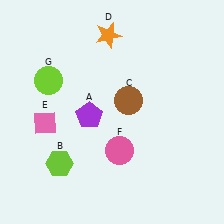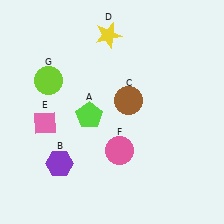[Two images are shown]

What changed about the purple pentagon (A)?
In Image 1, A is purple. In Image 2, it changed to lime.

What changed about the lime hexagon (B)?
In Image 1, B is lime. In Image 2, it changed to purple.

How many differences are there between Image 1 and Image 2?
There are 3 differences between the two images.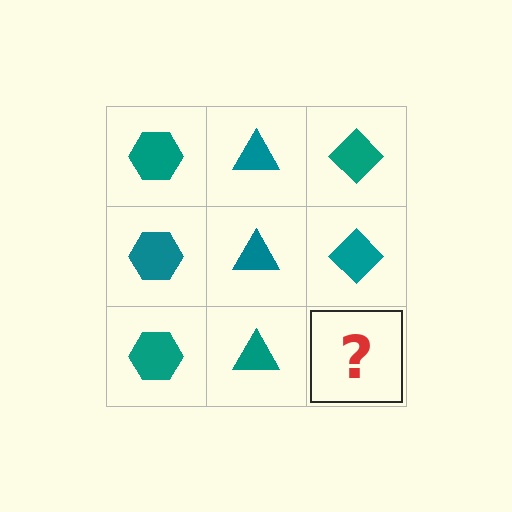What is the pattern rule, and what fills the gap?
The rule is that each column has a consistent shape. The gap should be filled with a teal diamond.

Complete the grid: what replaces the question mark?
The question mark should be replaced with a teal diamond.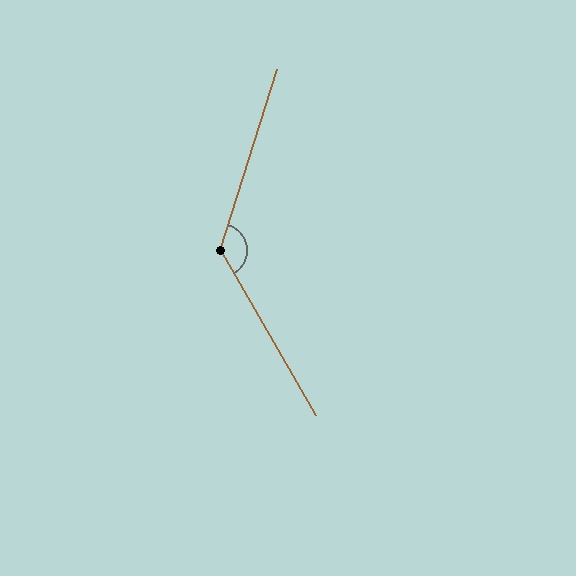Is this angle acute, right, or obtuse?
It is obtuse.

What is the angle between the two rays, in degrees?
Approximately 133 degrees.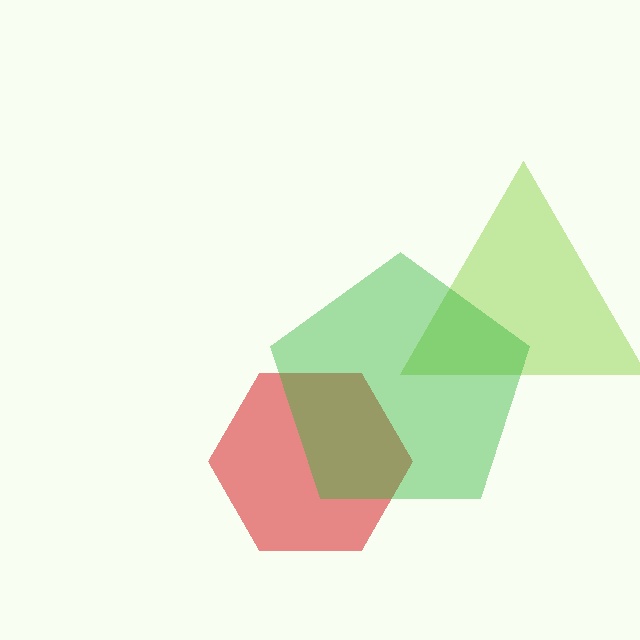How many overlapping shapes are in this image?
There are 3 overlapping shapes in the image.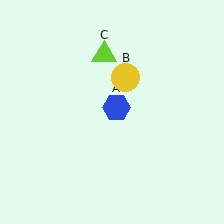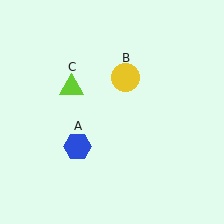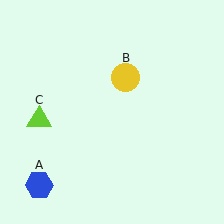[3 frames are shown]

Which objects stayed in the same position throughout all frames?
Yellow circle (object B) remained stationary.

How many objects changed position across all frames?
2 objects changed position: blue hexagon (object A), lime triangle (object C).